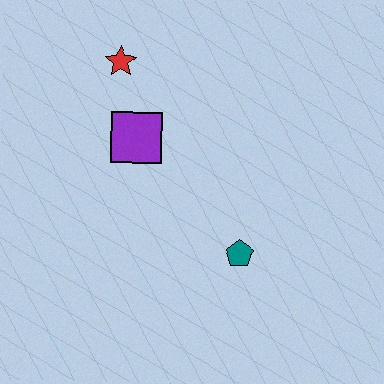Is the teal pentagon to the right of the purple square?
Yes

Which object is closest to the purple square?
The red star is closest to the purple square.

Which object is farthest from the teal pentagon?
The red star is farthest from the teal pentagon.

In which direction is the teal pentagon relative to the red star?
The teal pentagon is below the red star.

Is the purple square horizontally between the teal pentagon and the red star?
Yes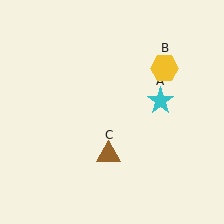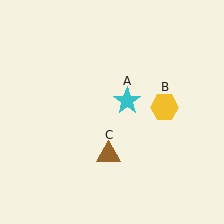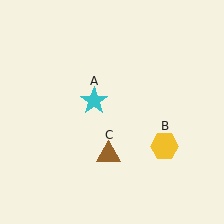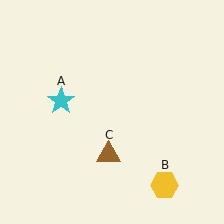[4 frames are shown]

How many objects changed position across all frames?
2 objects changed position: cyan star (object A), yellow hexagon (object B).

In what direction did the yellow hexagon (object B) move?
The yellow hexagon (object B) moved down.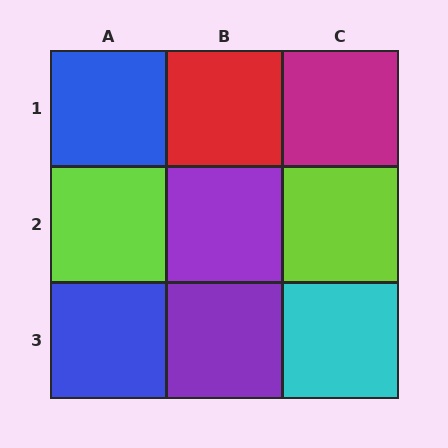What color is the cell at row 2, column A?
Lime.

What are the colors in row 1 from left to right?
Blue, red, magenta.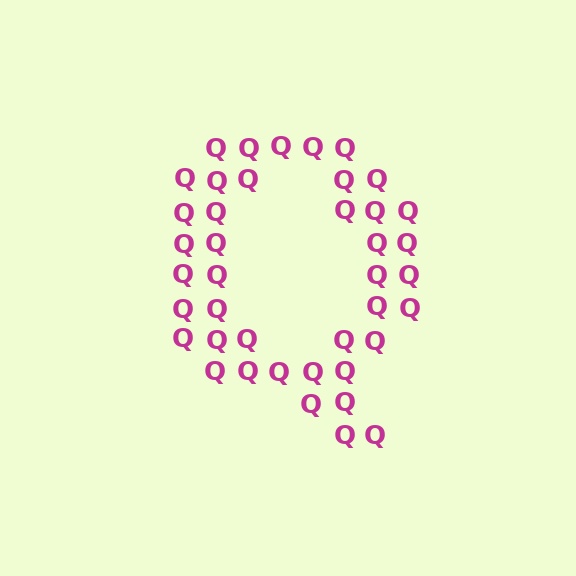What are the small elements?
The small elements are letter Q's.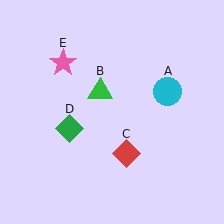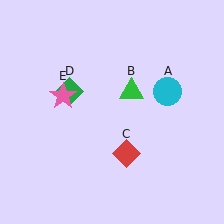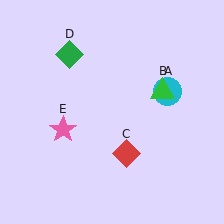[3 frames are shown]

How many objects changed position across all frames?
3 objects changed position: green triangle (object B), green diamond (object D), pink star (object E).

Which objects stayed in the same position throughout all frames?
Cyan circle (object A) and red diamond (object C) remained stationary.